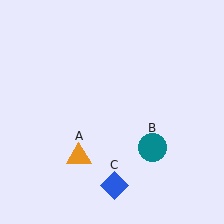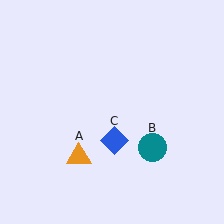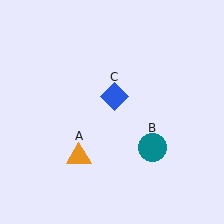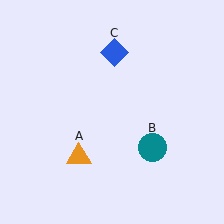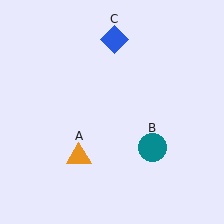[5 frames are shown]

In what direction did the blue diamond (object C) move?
The blue diamond (object C) moved up.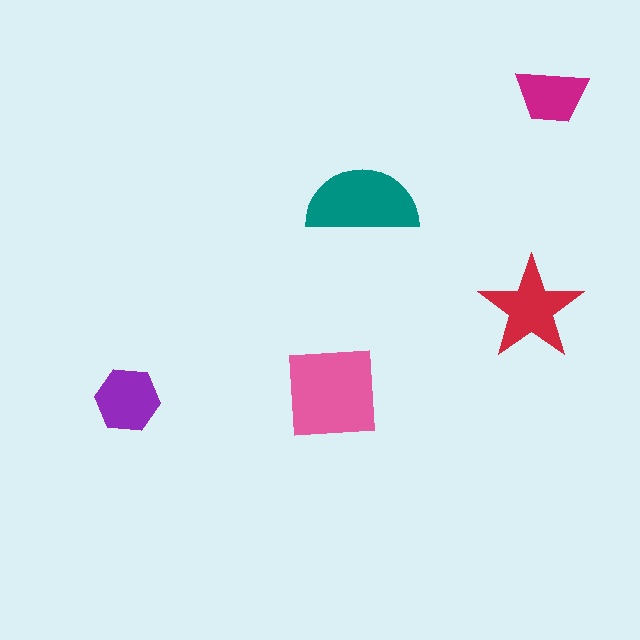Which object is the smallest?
The magenta trapezoid.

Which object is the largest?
The pink square.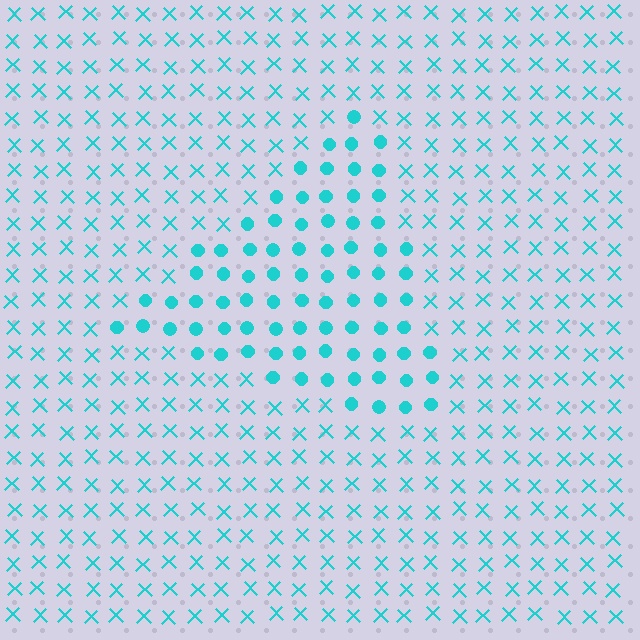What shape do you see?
I see a triangle.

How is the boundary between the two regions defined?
The boundary is defined by a change in element shape: circles inside vs. X marks outside. All elements share the same color and spacing.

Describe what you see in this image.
The image is filled with small cyan elements arranged in a uniform grid. A triangle-shaped region contains circles, while the surrounding area contains X marks. The boundary is defined purely by the change in element shape.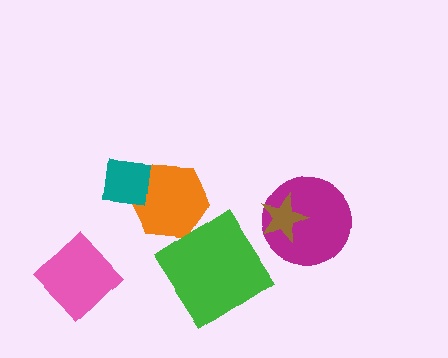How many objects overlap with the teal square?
1 object overlaps with the teal square.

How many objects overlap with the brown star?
1 object overlaps with the brown star.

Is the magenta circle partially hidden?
Yes, it is partially covered by another shape.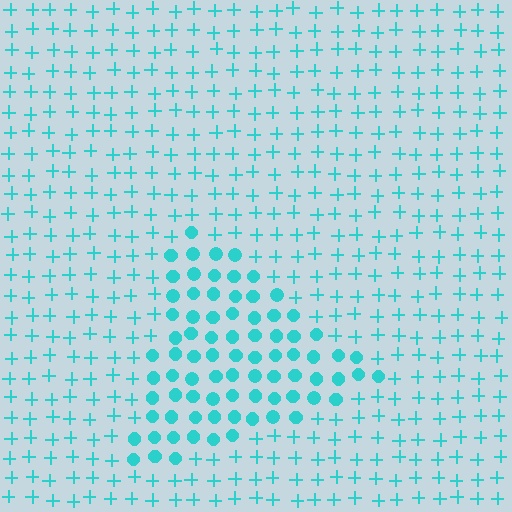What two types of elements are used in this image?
The image uses circles inside the triangle region and plus signs outside it.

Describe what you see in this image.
The image is filled with small cyan elements arranged in a uniform grid. A triangle-shaped region contains circles, while the surrounding area contains plus signs. The boundary is defined purely by the change in element shape.